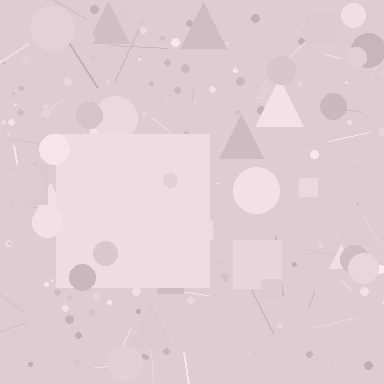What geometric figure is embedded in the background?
A square is embedded in the background.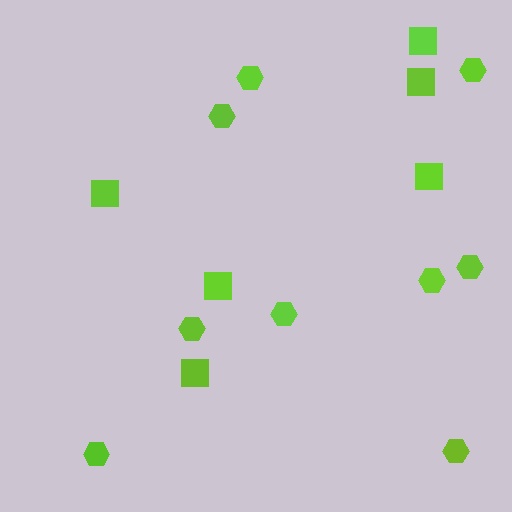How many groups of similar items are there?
There are 2 groups: one group of hexagons (9) and one group of squares (6).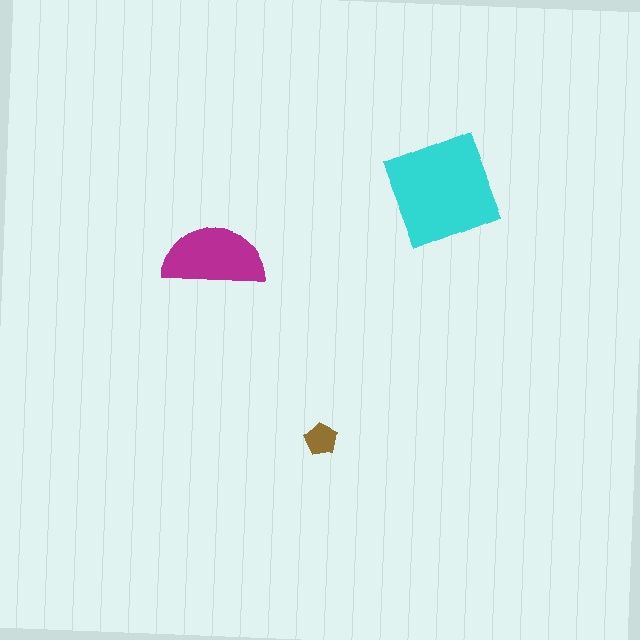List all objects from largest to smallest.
The cyan diamond, the magenta semicircle, the brown pentagon.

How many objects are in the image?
There are 3 objects in the image.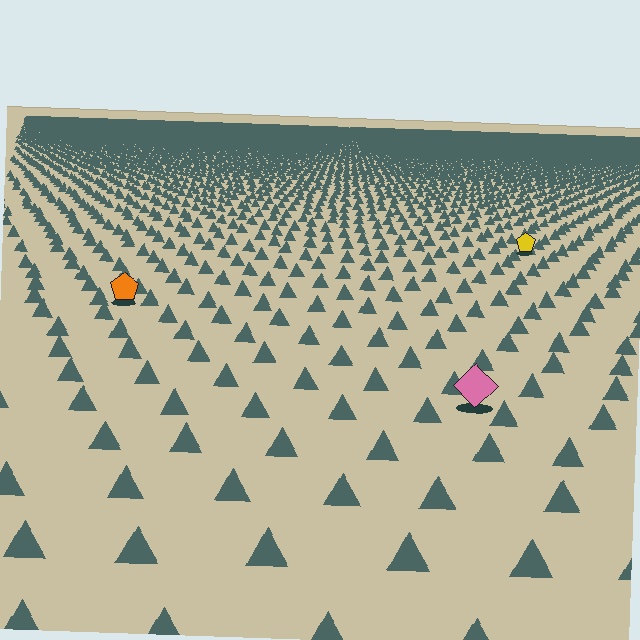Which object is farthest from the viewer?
The yellow pentagon is farthest from the viewer. It appears smaller and the ground texture around it is denser.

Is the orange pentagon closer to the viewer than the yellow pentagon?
Yes. The orange pentagon is closer — you can tell from the texture gradient: the ground texture is coarser near it.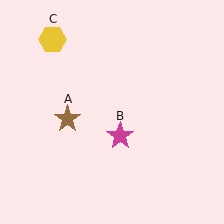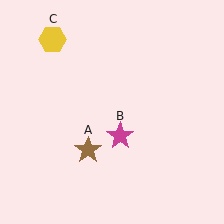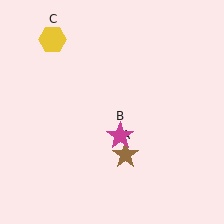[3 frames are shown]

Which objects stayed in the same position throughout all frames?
Magenta star (object B) and yellow hexagon (object C) remained stationary.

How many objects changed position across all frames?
1 object changed position: brown star (object A).